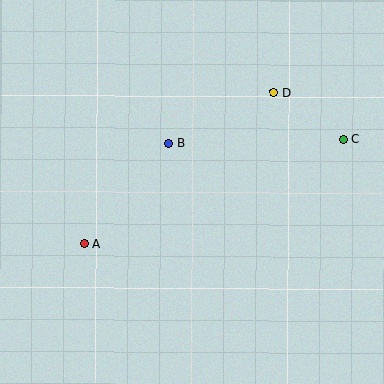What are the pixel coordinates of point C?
Point C is at (343, 139).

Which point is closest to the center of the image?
Point B at (169, 143) is closest to the center.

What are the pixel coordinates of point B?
Point B is at (169, 143).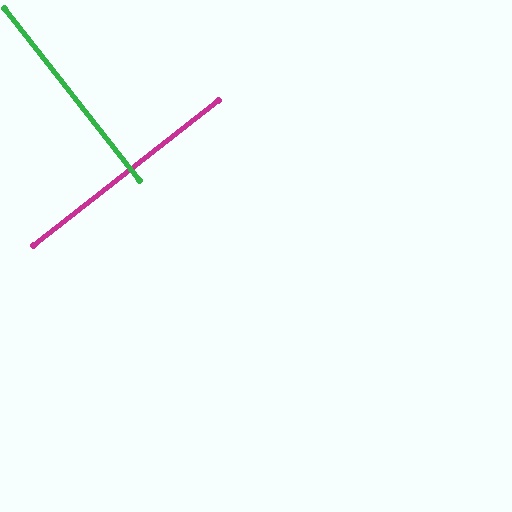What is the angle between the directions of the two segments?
Approximately 90 degrees.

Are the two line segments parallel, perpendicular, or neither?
Perpendicular — they meet at approximately 90°.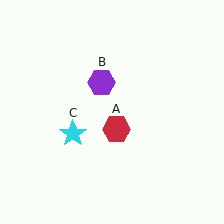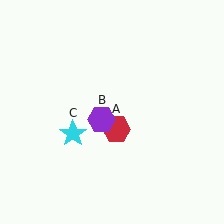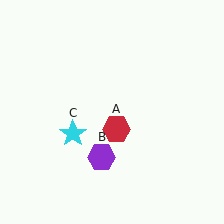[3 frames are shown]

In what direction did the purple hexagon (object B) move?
The purple hexagon (object B) moved down.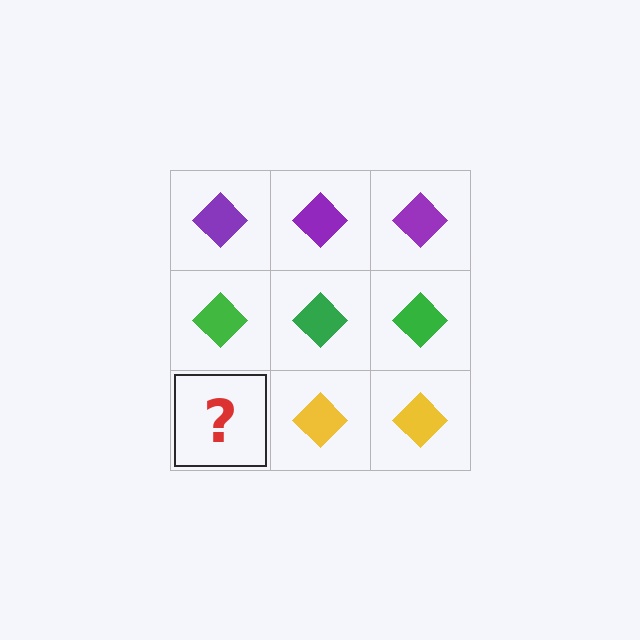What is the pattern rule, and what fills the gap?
The rule is that each row has a consistent color. The gap should be filled with a yellow diamond.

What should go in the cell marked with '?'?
The missing cell should contain a yellow diamond.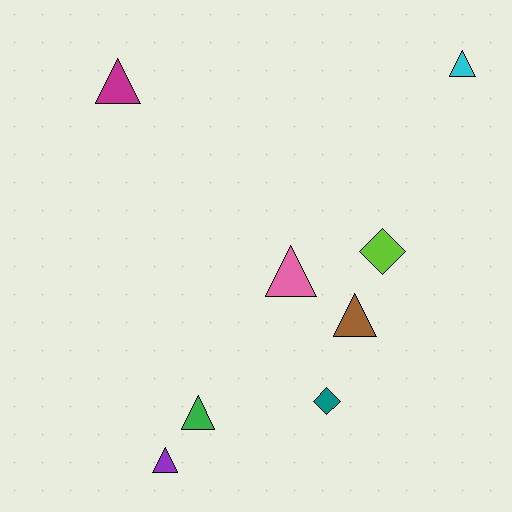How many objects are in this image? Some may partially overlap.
There are 8 objects.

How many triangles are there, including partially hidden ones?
There are 6 triangles.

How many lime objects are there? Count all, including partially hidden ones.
There is 1 lime object.